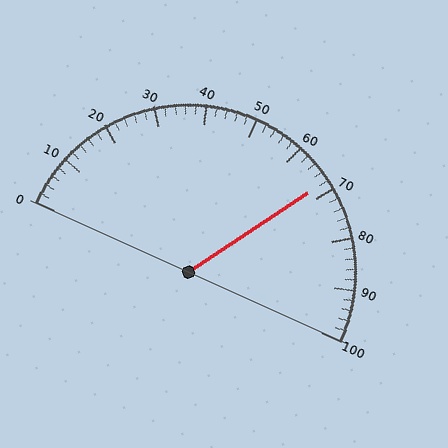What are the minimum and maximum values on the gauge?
The gauge ranges from 0 to 100.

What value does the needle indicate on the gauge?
The needle indicates approximately 68.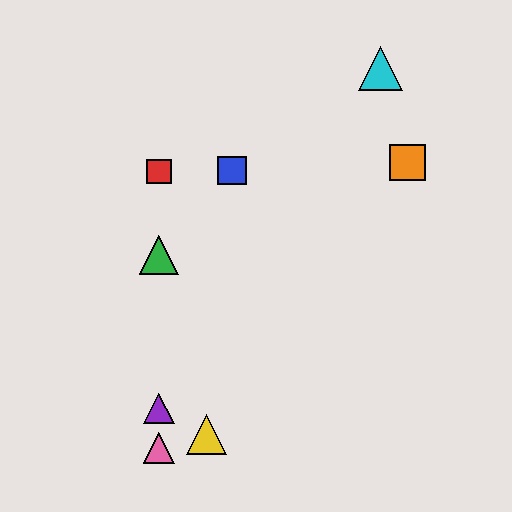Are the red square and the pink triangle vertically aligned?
Yes, both are at x≈159.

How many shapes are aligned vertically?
4 shapes (the red square, the green triangle, the purple triangle, the pink triangle) are aligned vertically.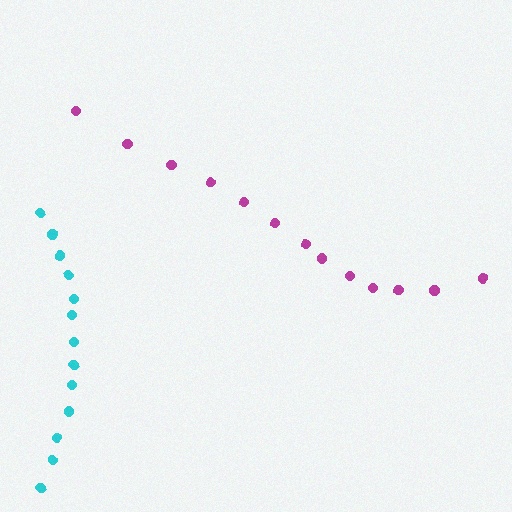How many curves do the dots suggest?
There are 2 distinct paths.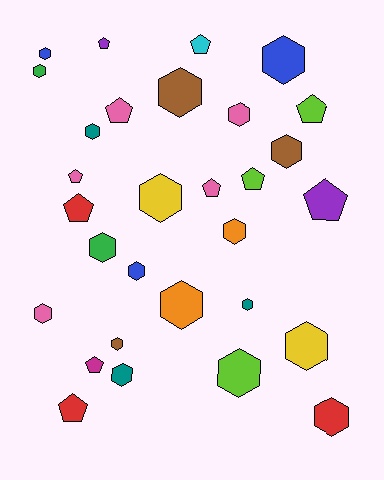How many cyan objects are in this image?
There is 1 cyan object.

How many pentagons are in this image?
There are 11 pentagons.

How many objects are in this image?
There are 30 objects.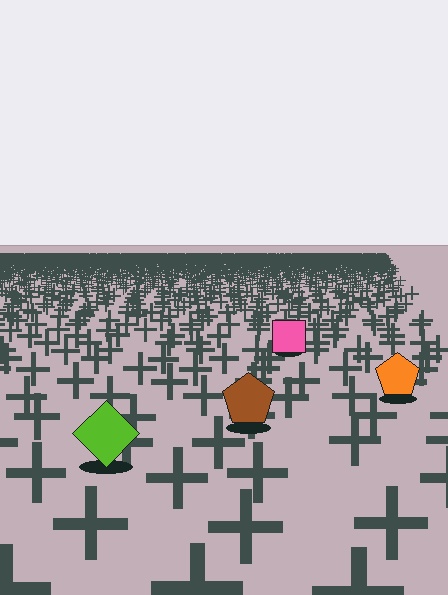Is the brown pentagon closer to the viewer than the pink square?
Yes. The brown pentagon is closer — you can tell from the texture gradient: the ground texture is coarser near it.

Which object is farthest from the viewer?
The pink square is farthest from the viewer. It appears smaller and the ground texture around it is denser.